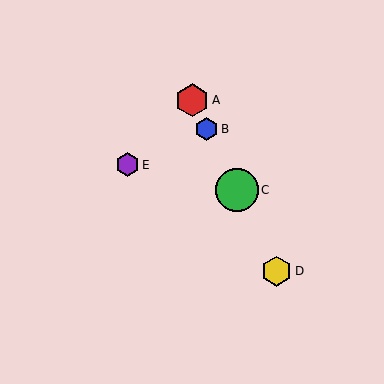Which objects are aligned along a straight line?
Objects A, B, C, D are aligned along a straight line.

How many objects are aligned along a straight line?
4 objects (A, B, C, D) are aligned along a straight line.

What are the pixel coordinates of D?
Object D is at (277, 271).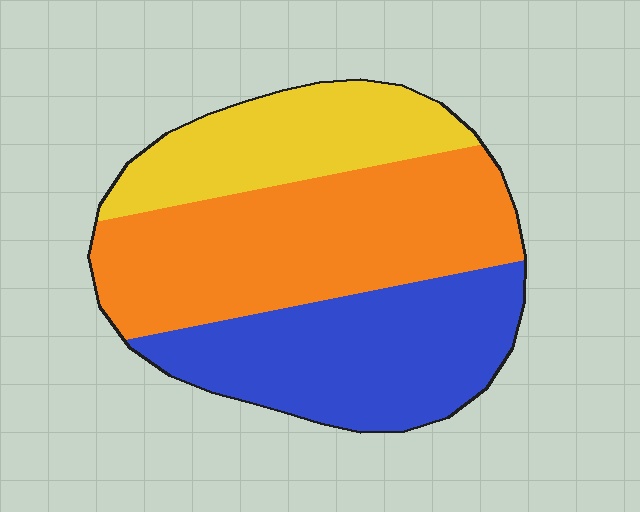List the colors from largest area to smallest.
From largest to smallest: orange, blue, yellow.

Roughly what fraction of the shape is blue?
Blue takes up between a third and a half of the shape.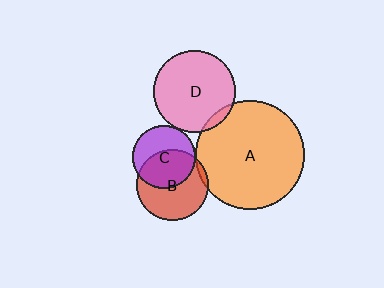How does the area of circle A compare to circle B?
Approximately 2.3 times.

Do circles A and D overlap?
Yes.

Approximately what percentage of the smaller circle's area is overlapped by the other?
Approximately 5%.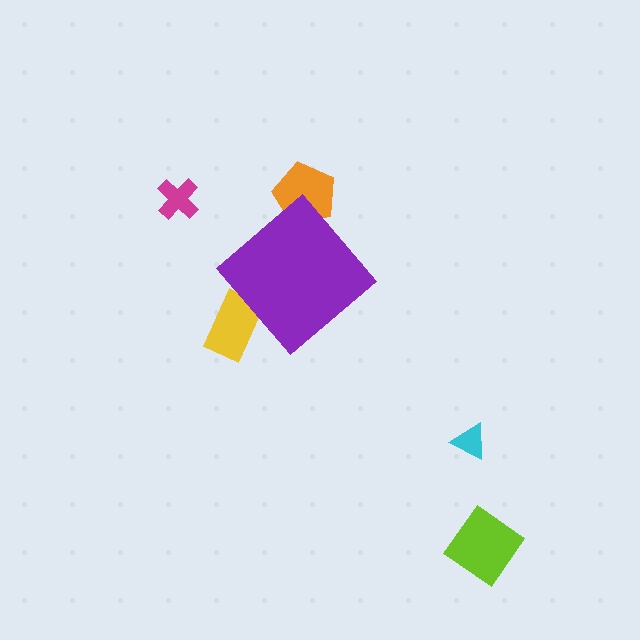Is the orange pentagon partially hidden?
Yes, the orange pentagon is partially hidden behind the purple diamond.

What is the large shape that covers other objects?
A purple diamond.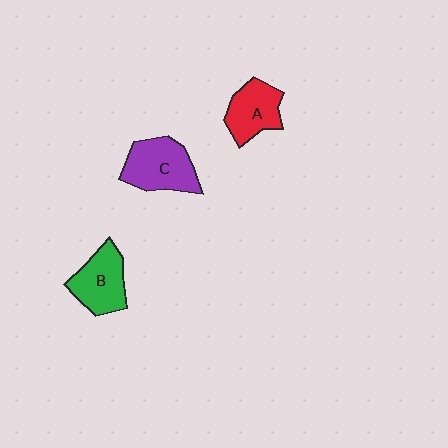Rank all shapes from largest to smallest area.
From largest to smallest: C (purple), B (green), A (red).